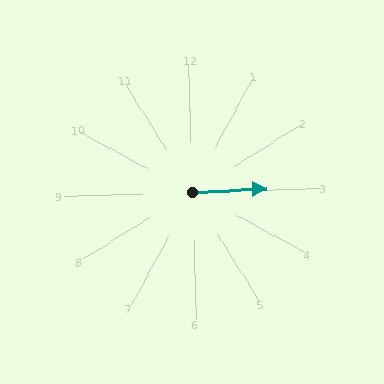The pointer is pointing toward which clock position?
Roughly 3 o'clock.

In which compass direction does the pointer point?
East.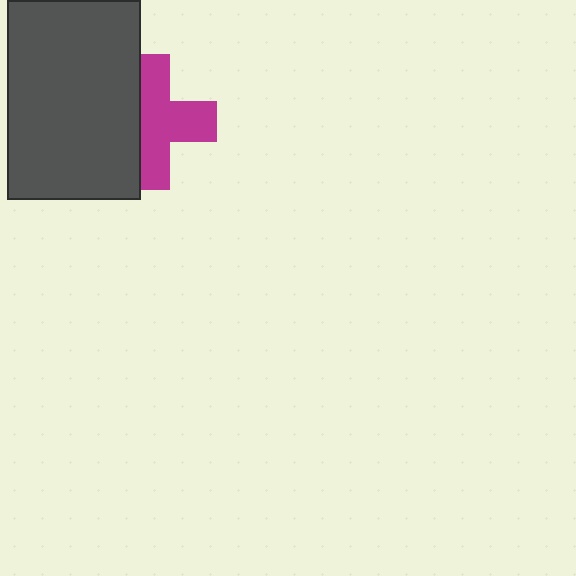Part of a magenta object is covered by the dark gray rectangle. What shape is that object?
It is a cross.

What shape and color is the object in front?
The object in front is a dark gray rectangle.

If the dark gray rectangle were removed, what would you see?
You would see the complete magenta cross.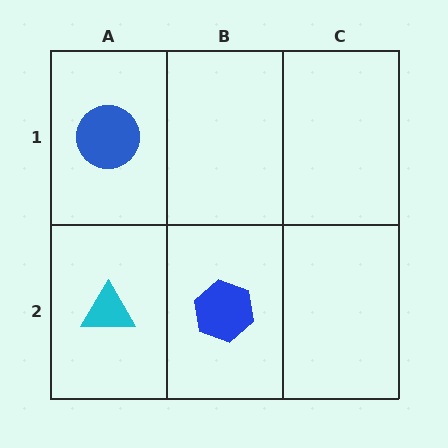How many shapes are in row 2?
2 shapes.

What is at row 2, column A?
A cyan triangle.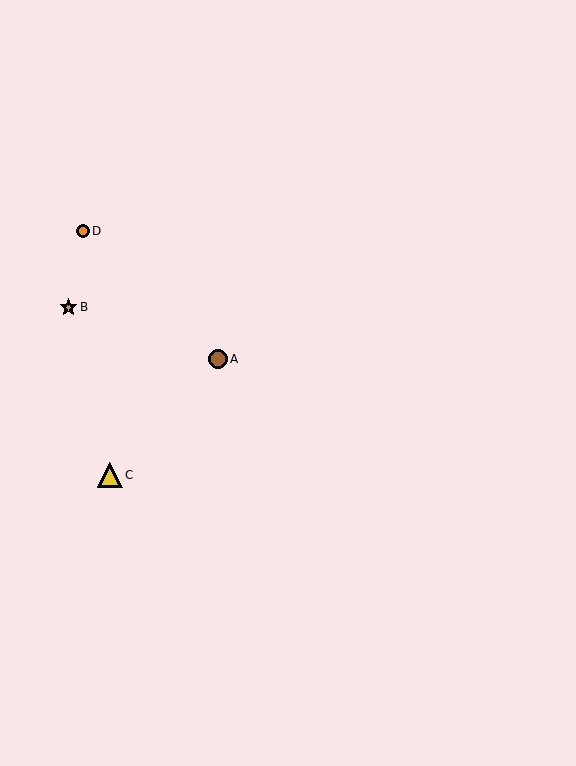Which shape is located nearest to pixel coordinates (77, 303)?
The orange star (labeled B) at (68, 307) is nearest to that location.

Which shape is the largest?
The yellow triangle (labeled C) is the largest.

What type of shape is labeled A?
Shape A is a brown circle.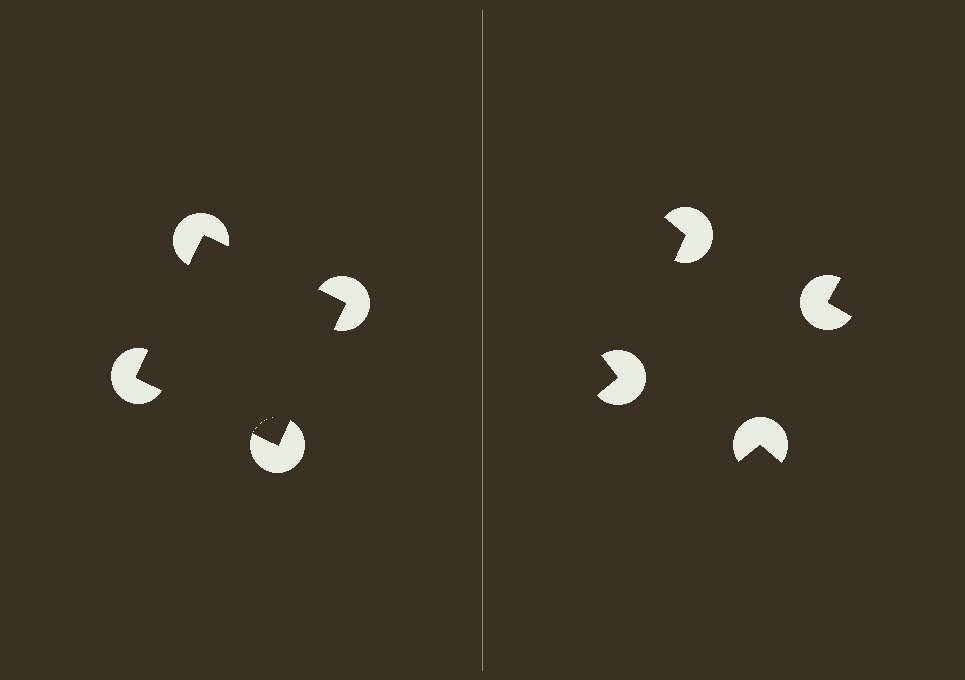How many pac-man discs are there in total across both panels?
8 — 4 on each side.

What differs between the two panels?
The pac-man discs are positioned identically on both sides; only the wedge orientations differ. On the left they align to a square; on the right they are misaligned.